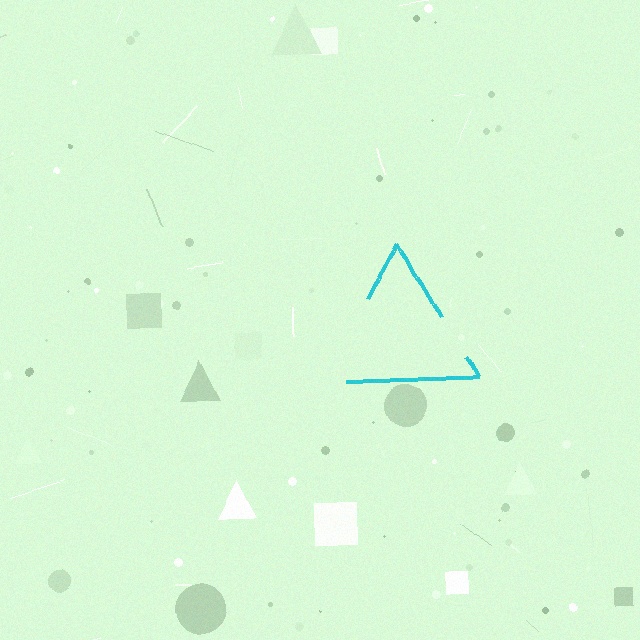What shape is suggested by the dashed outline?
The dashed outline suggests a triangle.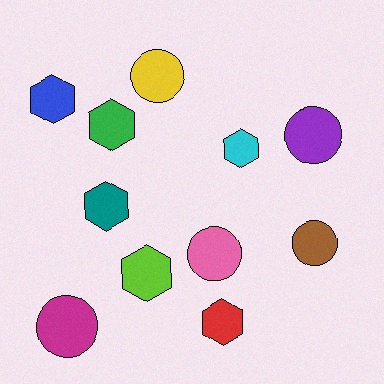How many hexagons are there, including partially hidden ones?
There are 6 hexagons.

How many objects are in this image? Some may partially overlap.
There are 11 objects.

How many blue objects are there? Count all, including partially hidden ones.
There is 1 blue object.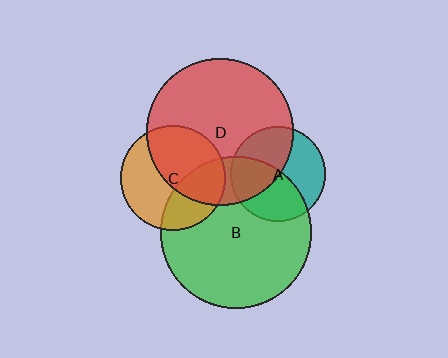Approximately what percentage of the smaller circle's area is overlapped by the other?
Approximately 50%.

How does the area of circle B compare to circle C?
Approximately 2.1 times.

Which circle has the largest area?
Circle B (green).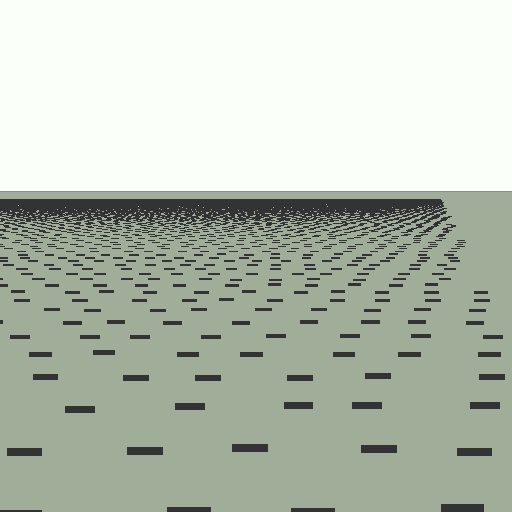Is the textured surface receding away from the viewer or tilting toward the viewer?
The surface is receding away from the viewer. Texture elements get smaller and denser toward the top.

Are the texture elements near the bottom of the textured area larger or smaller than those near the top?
Larger. Near the bottom, elements are closer to the viewer and appear at a bigger on-screen size.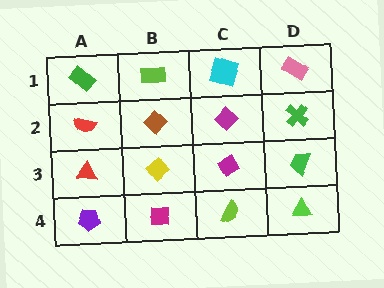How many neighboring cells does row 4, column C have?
3.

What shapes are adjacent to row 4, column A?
A red triangle (row 3, column A), a magenta square (row 4, column B).